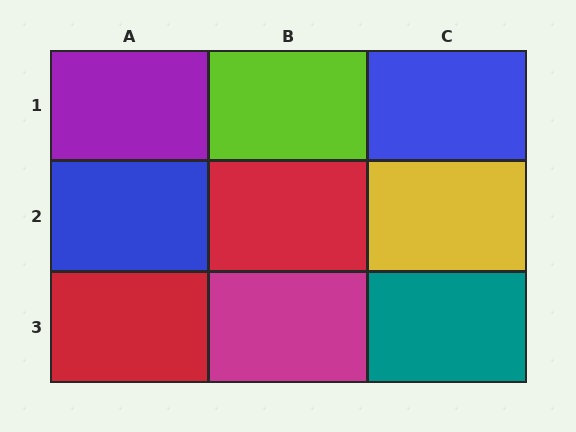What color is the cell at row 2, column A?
Blue.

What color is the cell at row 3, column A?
Red.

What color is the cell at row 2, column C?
Yellow.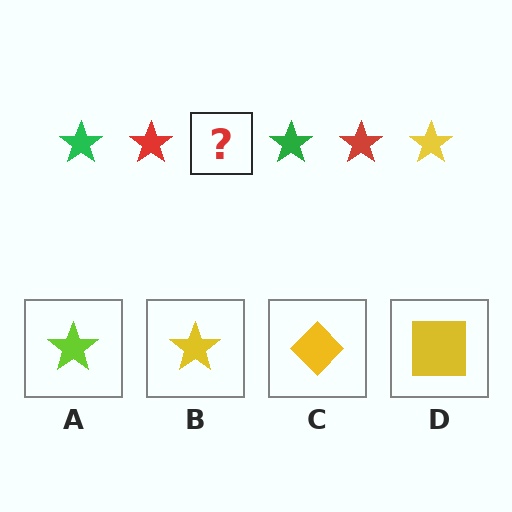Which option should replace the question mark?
Option B.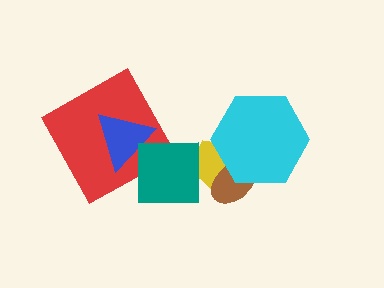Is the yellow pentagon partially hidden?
Yes, it is partially covered by another shape.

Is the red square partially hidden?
Yes, it is partially covered by another shape.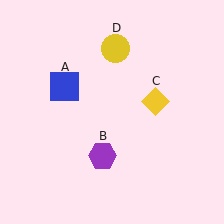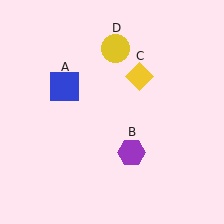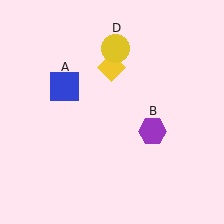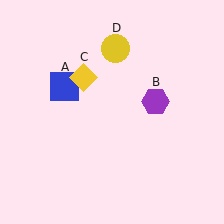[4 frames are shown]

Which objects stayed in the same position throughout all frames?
Blue square (object A) and yellow circle (object D) remained stationary.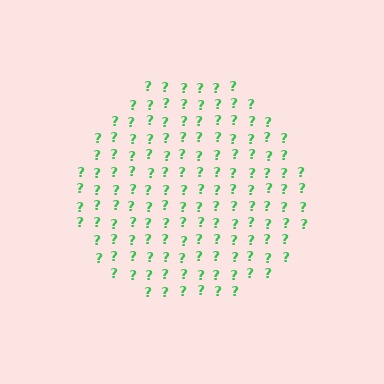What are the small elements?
The small elements are question marks.